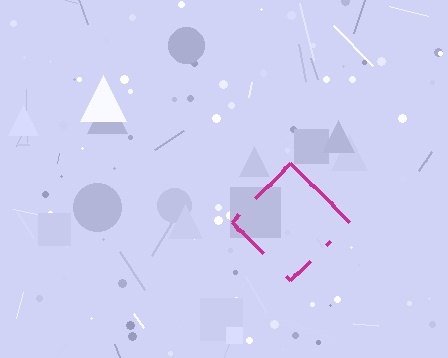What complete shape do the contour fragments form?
The contour fragments form a diamond.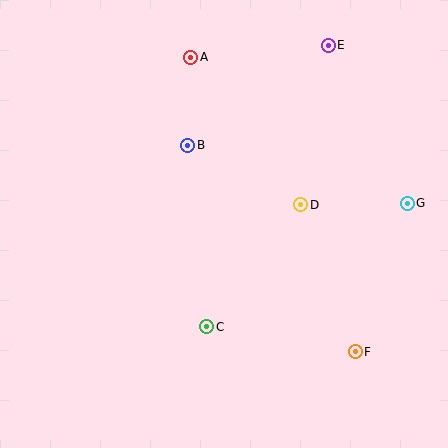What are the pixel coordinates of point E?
Point E is at (328, 45).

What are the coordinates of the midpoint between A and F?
The midpoint between A and F is at (273, 205).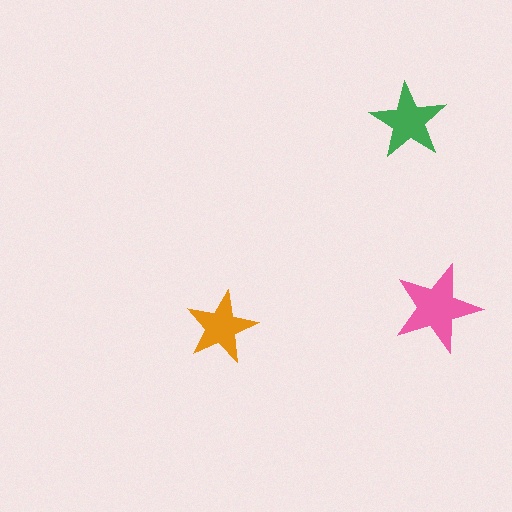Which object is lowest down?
The orange star is bottommost.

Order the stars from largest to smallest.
the pink one, the green one, the orange one.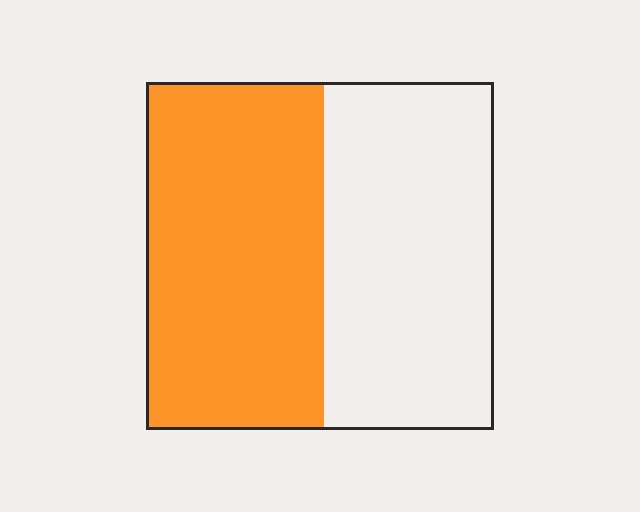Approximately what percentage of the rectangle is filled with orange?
Approximately 50%.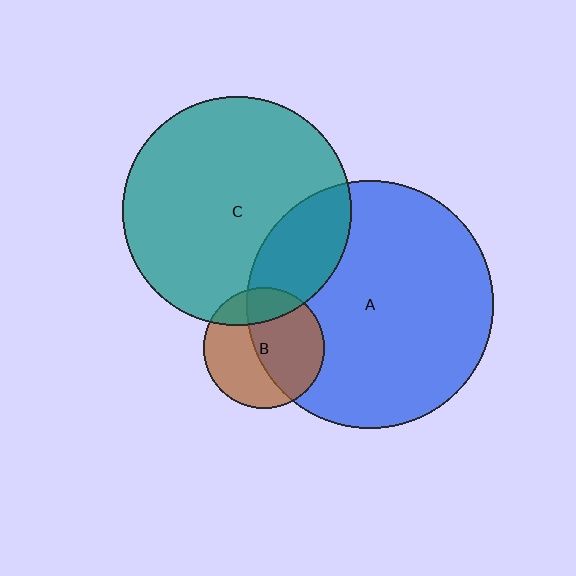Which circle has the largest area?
Circle A (blue).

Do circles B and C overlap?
Yes.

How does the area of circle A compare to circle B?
Approximately 4.2 times.